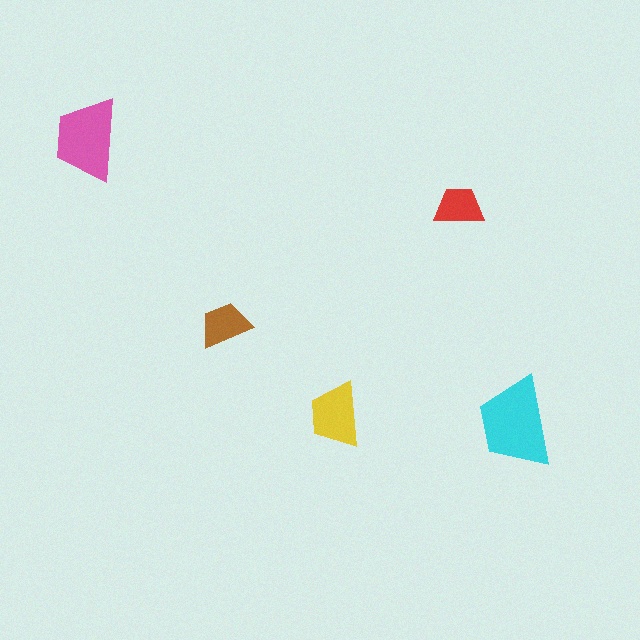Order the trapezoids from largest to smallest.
the cyan one, the pink one, the yellow one, the brown one, the red one.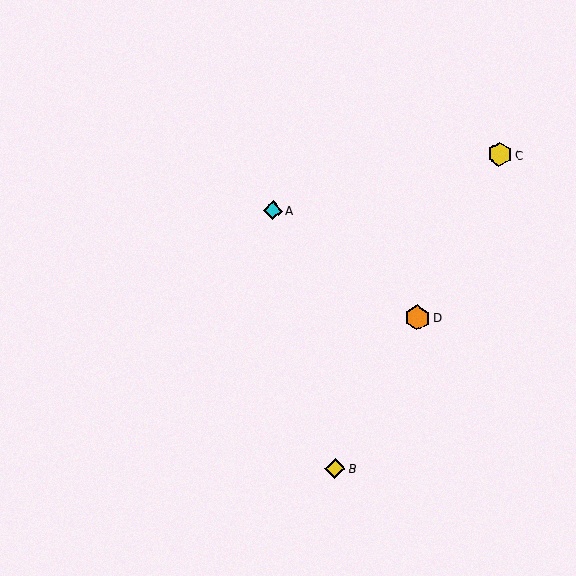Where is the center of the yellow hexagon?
The center of the yellow hexagon is at (500, 154).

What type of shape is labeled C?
Shape C is a yellow hexagon.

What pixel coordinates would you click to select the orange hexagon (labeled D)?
Click at (417, 318) to select the orange hexagon D.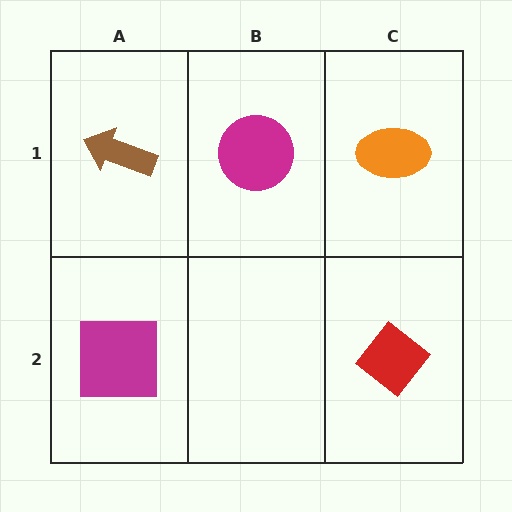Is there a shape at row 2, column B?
No, that cell is empty.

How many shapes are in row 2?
2 shapes.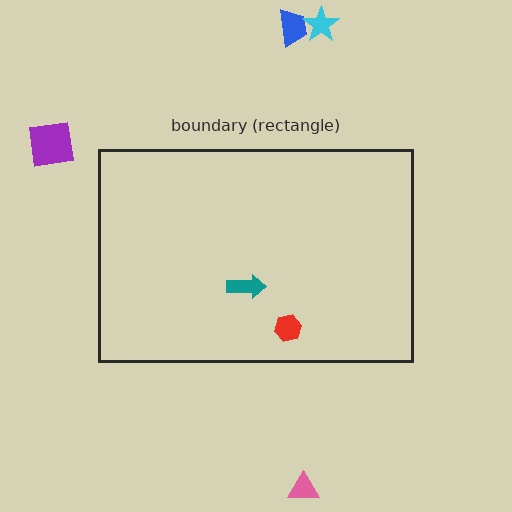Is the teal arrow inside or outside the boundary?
Inside.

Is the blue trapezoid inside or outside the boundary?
Outside.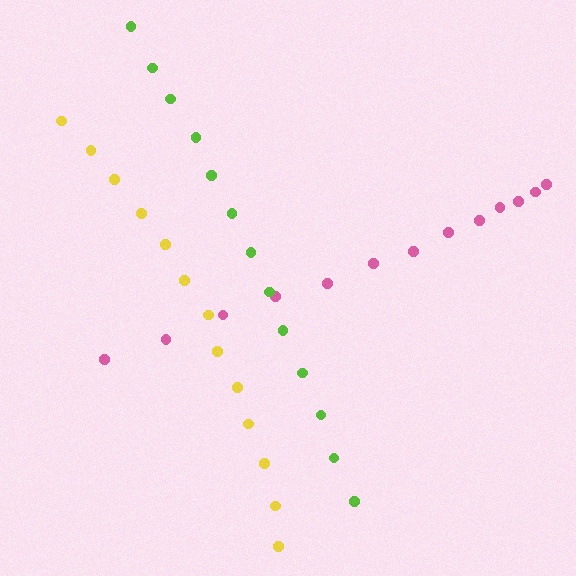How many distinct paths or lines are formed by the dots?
There are 3 distinct paths.